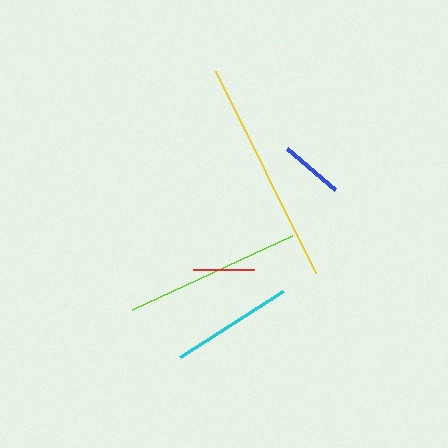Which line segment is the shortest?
The red line is the shortest at approximately 61 pixels.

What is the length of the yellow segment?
The yellow segment is approximately 226 pixels long.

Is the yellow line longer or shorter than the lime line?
The yellow line is longer than the lime line.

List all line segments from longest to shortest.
From longest to shortest: yellow, lime, cyan, blue, red.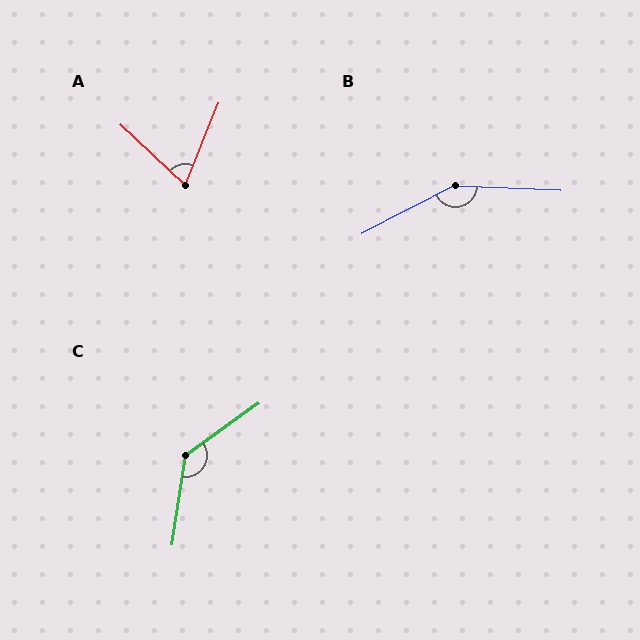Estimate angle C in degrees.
Approximately 134 degrees.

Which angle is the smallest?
A, at approximately 69 degrees.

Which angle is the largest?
B, at approximately 150 degrees.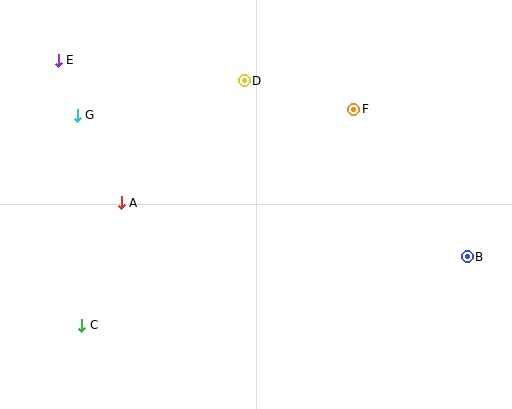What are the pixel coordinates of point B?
Point B is at (467, 257).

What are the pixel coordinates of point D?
Point D is at (244, 81).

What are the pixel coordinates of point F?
Point F is at (354, 109).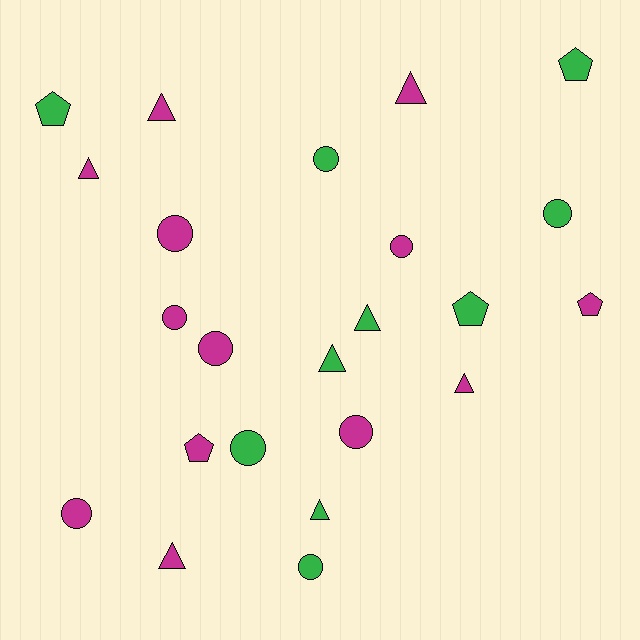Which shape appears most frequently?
Circle, with 10 objects.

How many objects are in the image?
There are 23 objects.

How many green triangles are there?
There are 3 green triangles.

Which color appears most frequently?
Magenta, with 13 objects.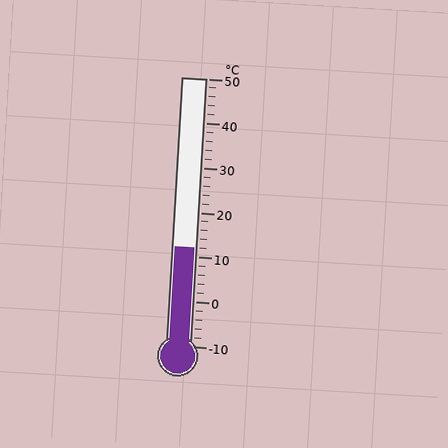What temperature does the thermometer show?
The thermometer shows approximately 12°C.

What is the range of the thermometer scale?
The thermometer scale ranges from -10°C to 50°C.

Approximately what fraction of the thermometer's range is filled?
The thermometer is filled to approximately 35% of its range.